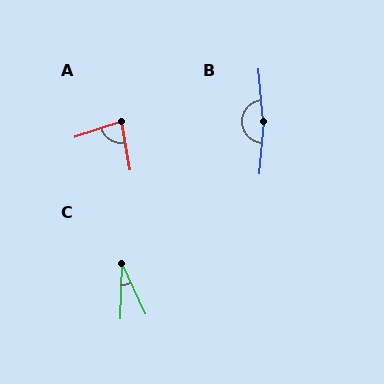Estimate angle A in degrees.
Approximately 81 degrees.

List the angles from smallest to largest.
C (26°), A (81°), B (169°).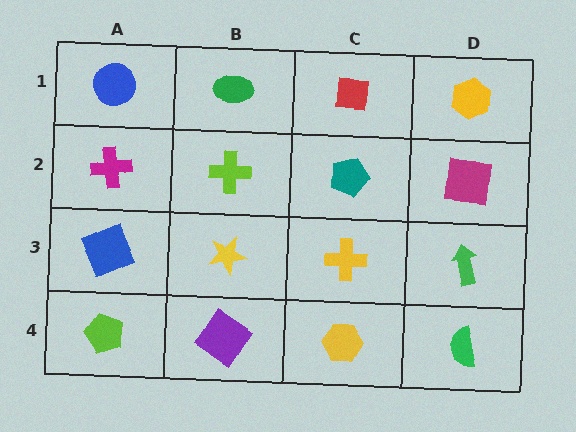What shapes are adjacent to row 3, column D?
A magenta square (row 2, column D), a green semicircle (row 4, column D), a yellow cross (row 3, column C).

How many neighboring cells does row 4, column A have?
2.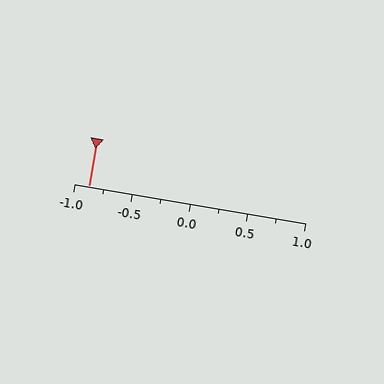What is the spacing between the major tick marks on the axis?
The major ticks are spaced 0.5 apart.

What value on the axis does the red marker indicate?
The marker indicates approximately -0.88.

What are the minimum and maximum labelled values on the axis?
The axis runs from -1.0 to 1.0.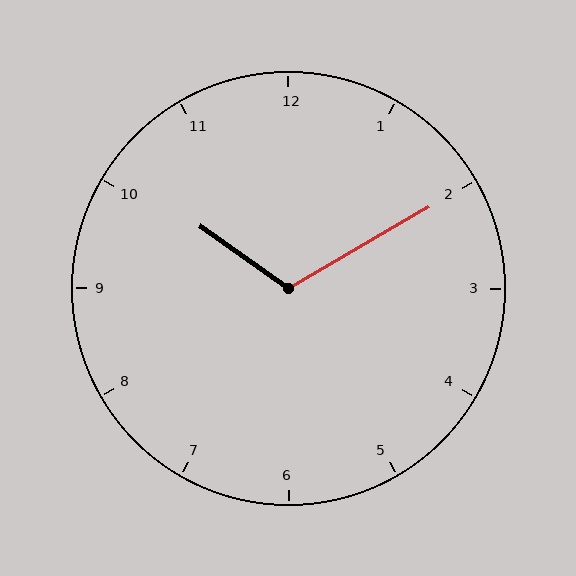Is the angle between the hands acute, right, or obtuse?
It is obtuse.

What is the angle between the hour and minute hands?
Approximately 115 degrees.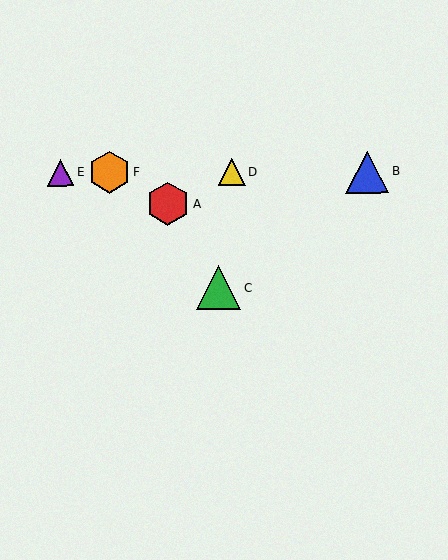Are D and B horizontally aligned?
Yes, both are at y≈172.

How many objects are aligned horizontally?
4 objects (B, D, E, F) are aligned horizontally.